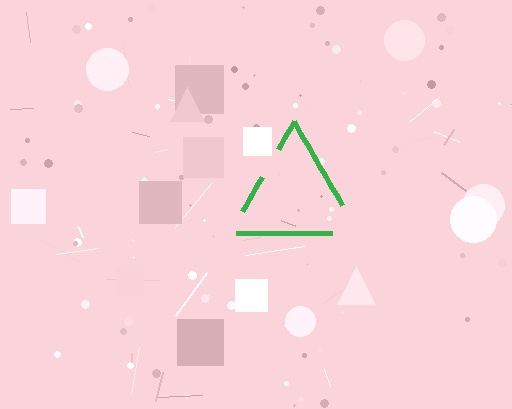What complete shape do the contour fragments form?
The contour fragments form a triangle.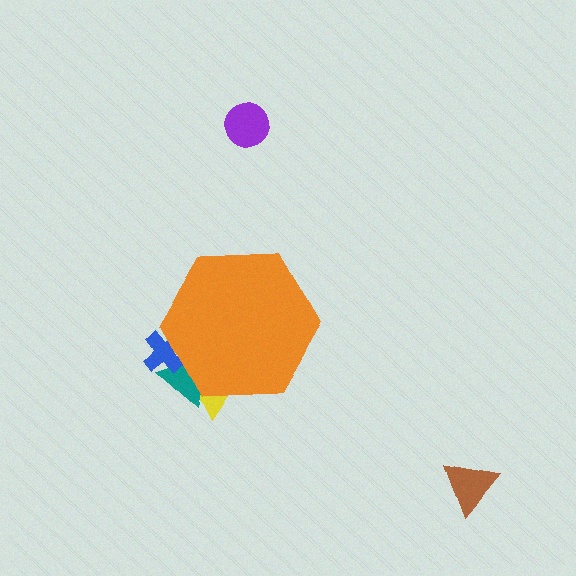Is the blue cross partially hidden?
Yes, the blue cross is partially hidden behind the orange hexagon.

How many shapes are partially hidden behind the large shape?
3 shapes are partially hidden.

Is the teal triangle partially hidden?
Yes, the teal triangle is partially hidden behind the orange hexagon.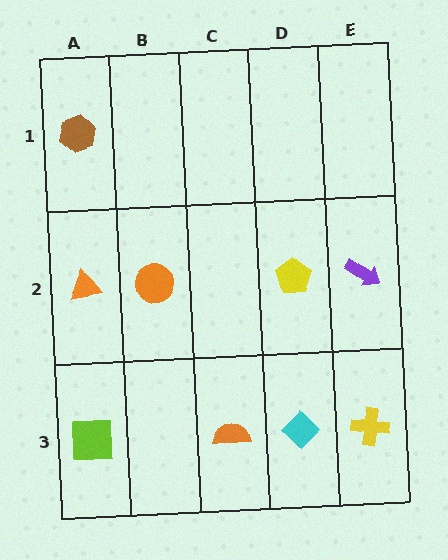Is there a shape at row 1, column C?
No, that cell is empty.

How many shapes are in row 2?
4 shapes.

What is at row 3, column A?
A lime square.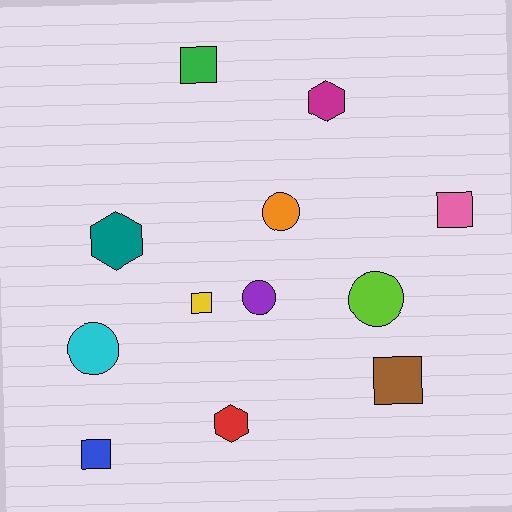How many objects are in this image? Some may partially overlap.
There are 12 objects.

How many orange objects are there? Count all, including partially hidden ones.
There is 1 orange object.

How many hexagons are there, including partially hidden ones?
There are 3 hexagons.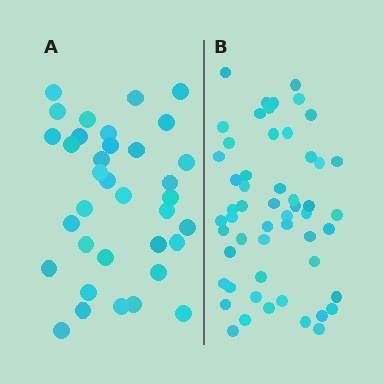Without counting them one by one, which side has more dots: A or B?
Region B (the right region) has more dots.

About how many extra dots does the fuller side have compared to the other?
Region B has approximately 20 more dots than region A.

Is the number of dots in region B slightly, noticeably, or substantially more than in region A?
Region B has substantially more. The ratio is roughly 1.5 to 1.